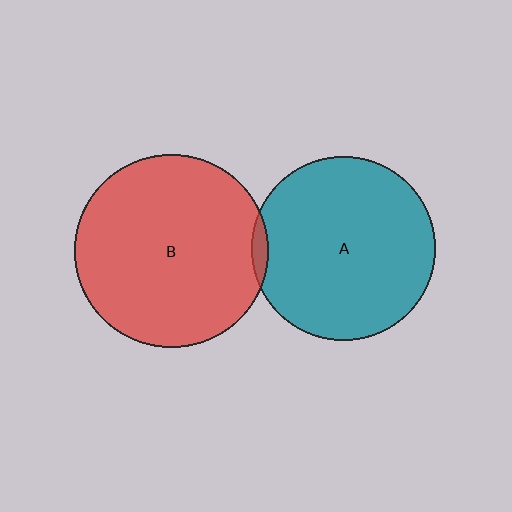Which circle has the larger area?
Circle B (red).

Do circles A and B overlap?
Yes.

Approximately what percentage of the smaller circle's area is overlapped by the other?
Approximately 5%.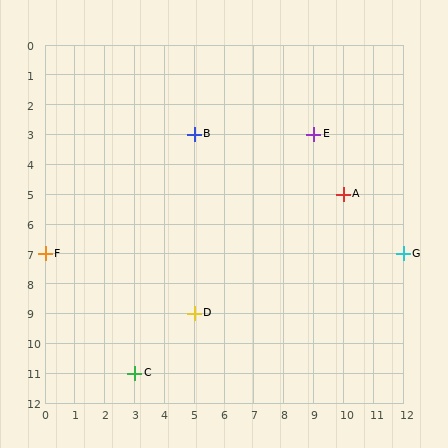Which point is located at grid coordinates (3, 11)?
Point C is at (3, 11).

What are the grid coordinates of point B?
Point B is at grid coordinates (5, 3).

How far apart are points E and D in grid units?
Points E and D are 4 columns and 6 rows apart (about 7.2 grid units diagonally).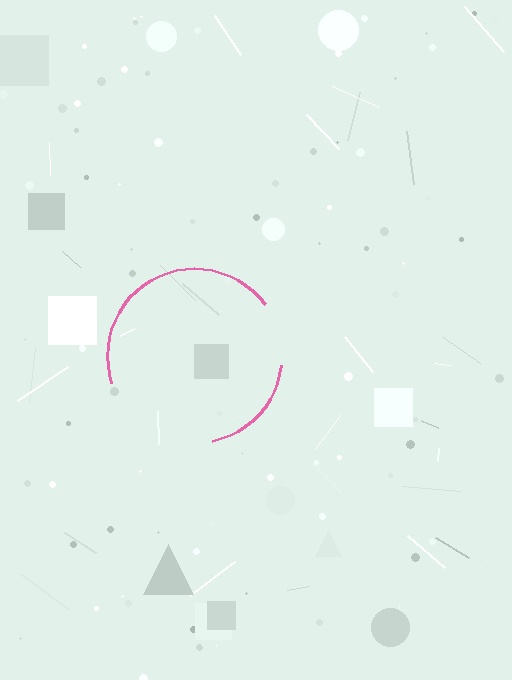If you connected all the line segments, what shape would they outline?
They would outline a circle.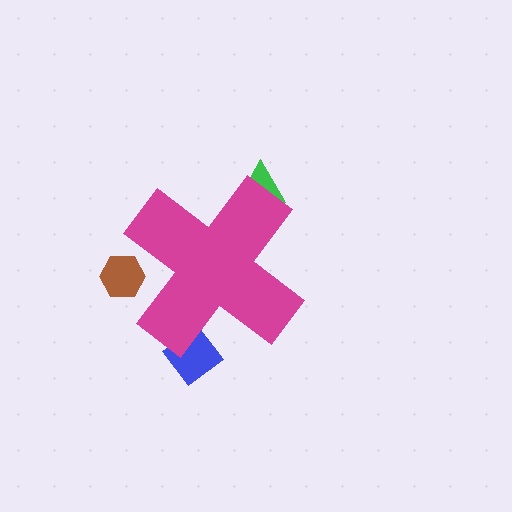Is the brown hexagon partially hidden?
Yes, the brown hexagon is partially hidden behind the magenta cross.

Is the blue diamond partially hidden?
Yes, the blue diamond is partially hidden behind the magenta cross.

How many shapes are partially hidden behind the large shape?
3 shapes are partially hidden.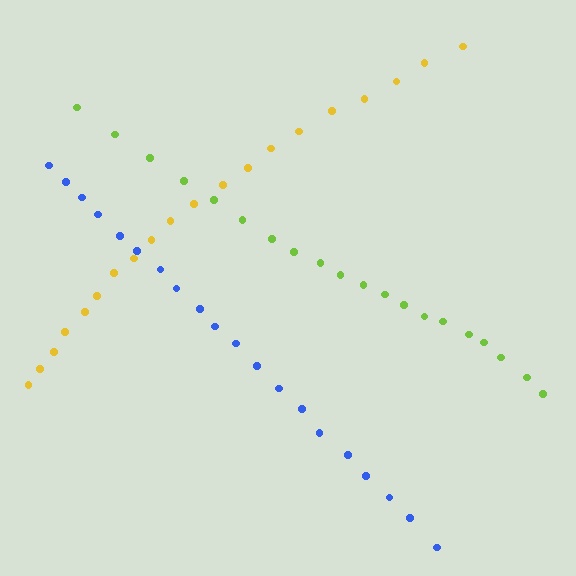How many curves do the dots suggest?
There are 3 distinct paths.